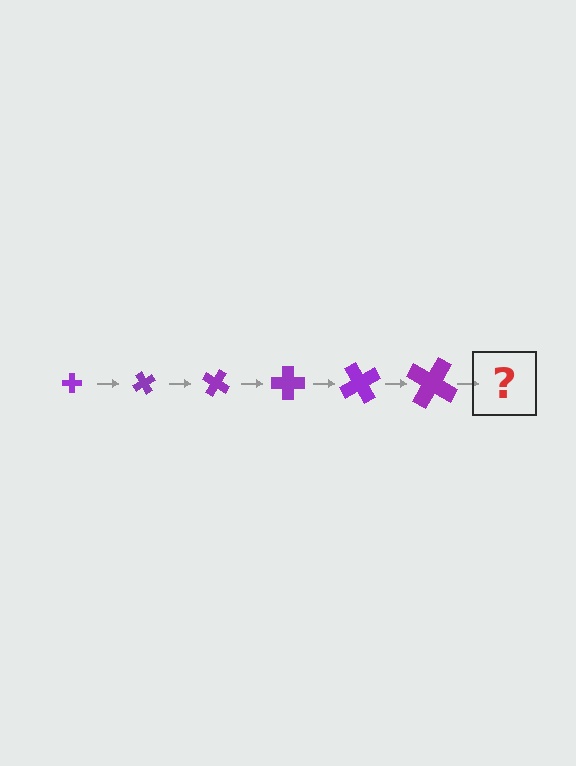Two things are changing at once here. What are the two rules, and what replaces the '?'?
The two rules are that the cross grows larger each step and it rotates 60 degrees each step. The '?' should be a cross, larger than the previous one and rotated 360 degrees from the start.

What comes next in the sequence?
The next element should be a cross, larger than the previous one and rotated 360 degrees from the start.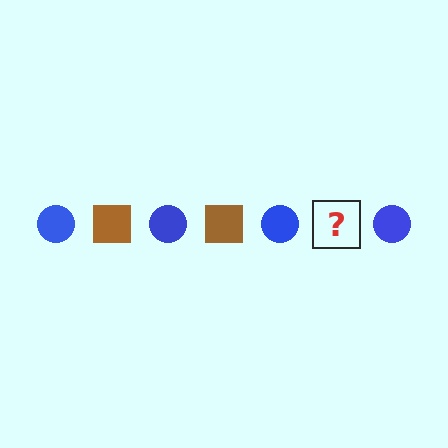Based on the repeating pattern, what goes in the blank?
The blank should be a brown square.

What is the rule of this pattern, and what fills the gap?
The rule is that the pattern alternates between blue circle and brown square. The gap should be filled with a brown square.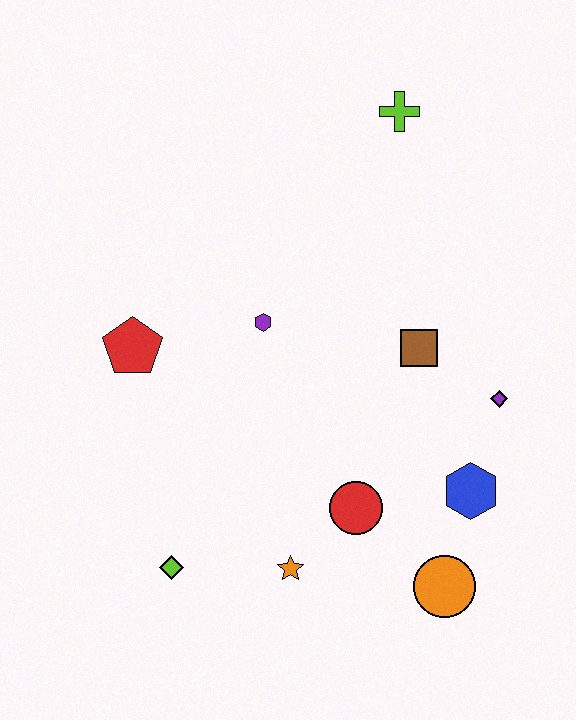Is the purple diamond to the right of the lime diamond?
Yes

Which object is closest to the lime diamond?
The orange star is closest to the lime diamond.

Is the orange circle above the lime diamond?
No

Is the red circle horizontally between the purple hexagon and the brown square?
Yes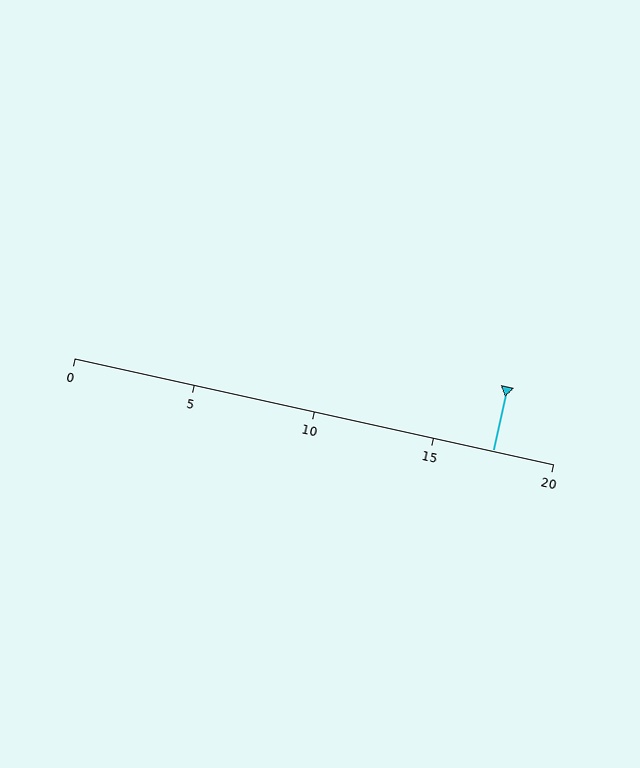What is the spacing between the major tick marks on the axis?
The major ticks are spaced 5 apart.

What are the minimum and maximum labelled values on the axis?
The axis runs from 0 to 20.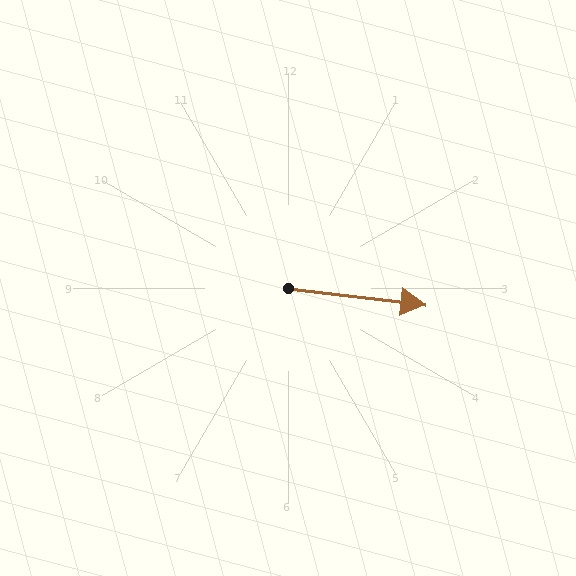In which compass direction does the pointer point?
East.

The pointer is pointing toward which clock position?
Roughly 3 o'clock.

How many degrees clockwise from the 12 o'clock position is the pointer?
Approximately 97 degrees.